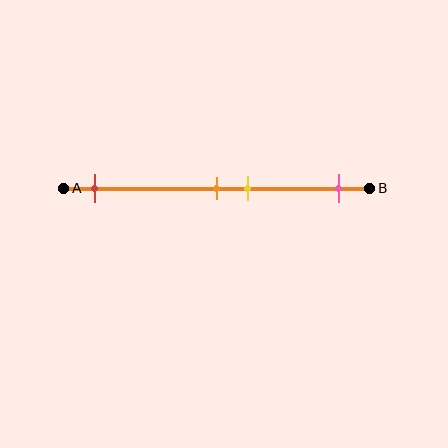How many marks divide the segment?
There are 4 marks dividing the segment.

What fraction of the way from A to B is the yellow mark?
The yellow mark is approximately 60% (0.6) of the way from A to B.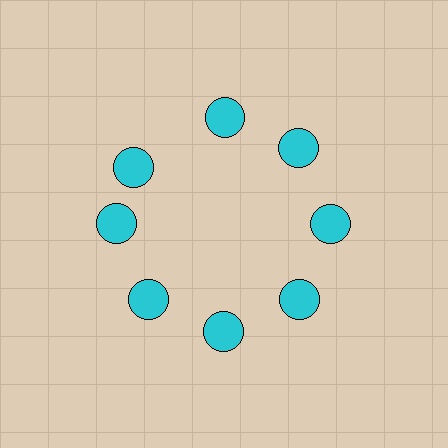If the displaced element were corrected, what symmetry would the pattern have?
It would have 8-fold rotational symmetry — the pattern would map onto itself every 45 degrees.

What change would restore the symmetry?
The symmetry would be restored by rotating it back into even spacing with its neighbors so that all 8 circles sit at equal angles and equal distance from the center.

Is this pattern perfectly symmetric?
No. The 8 cyan circles are arranged in a ring, but one element near the 10 o'clock position is rotated out of alignment along the ring, breaking the 8-fold rotational symmetry.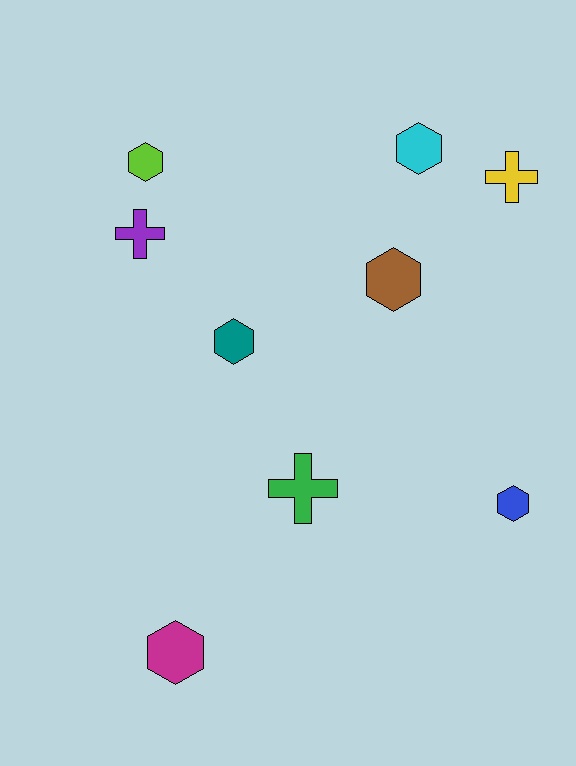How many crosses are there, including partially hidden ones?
There are 3 crosses.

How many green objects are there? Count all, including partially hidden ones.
There is 1 green object.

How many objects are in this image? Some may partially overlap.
There are 9 objects.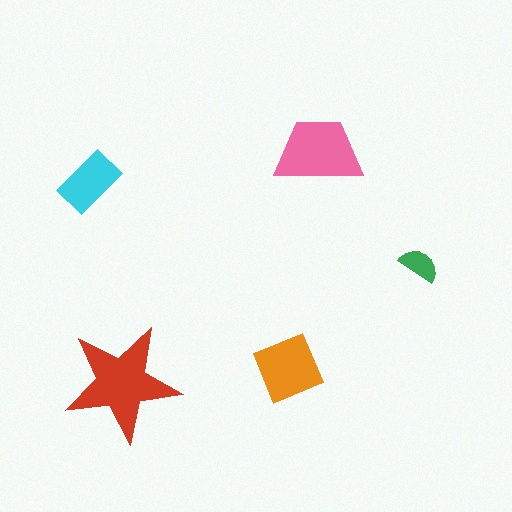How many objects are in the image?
There are 5 objects in the image.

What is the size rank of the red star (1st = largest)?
1st.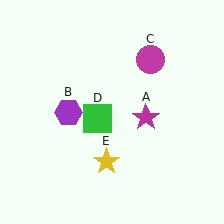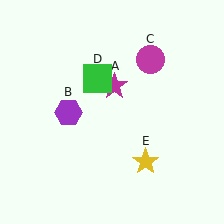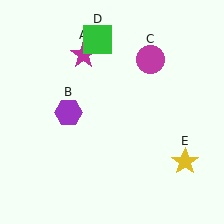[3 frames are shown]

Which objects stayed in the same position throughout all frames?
Purple hexagon (object B) and magenta circle (object C) remained stationary.